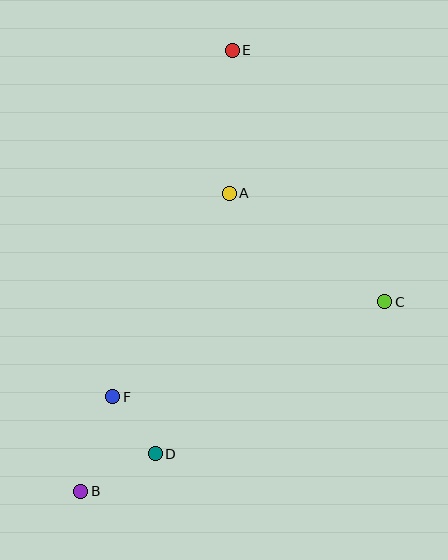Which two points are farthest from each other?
Points B and E are farthest from each other.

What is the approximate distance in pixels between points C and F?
The distance between C and F is approximately 288 pixels.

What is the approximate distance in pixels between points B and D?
The distance between B and D is approximately 83 pixels.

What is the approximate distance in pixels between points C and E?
The distance between C and E is approximately 294 pixels.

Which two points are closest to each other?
Points D and F are closest to each other.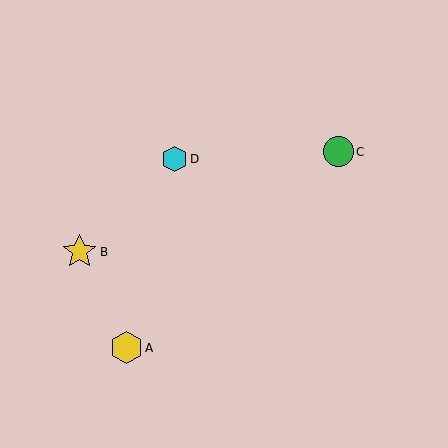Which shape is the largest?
The yellow star (labeled B) is the largest.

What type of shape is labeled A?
Shape A is a yellow hexagon.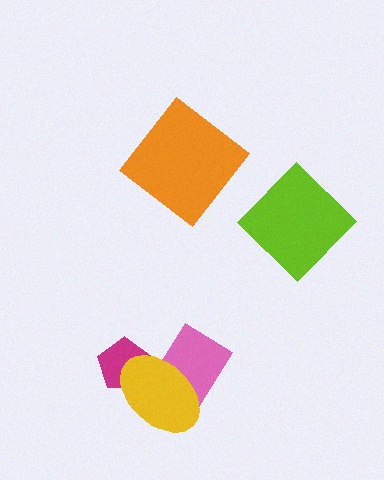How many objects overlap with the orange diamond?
0 objects overlap with the orange diamond.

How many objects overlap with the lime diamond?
0 objects overlap with the lime diamond.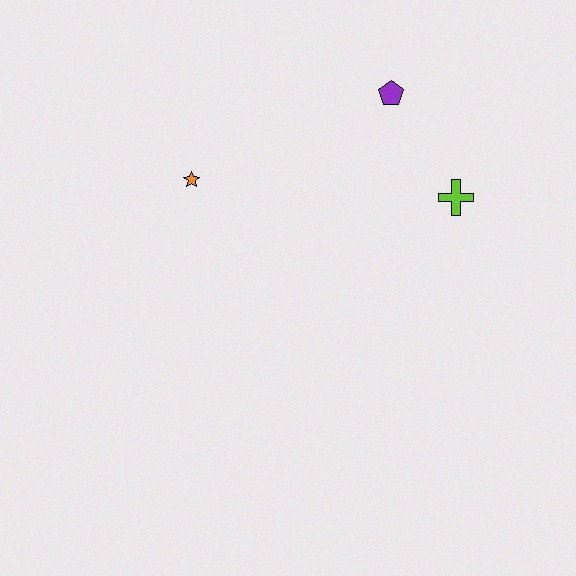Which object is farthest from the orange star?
The lime cross is farthest from the orange star.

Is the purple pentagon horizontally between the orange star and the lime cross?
Yes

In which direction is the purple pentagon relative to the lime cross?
The purple pentagon is above the lime cross.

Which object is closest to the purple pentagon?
The lime cross is closest to the purple pentagon.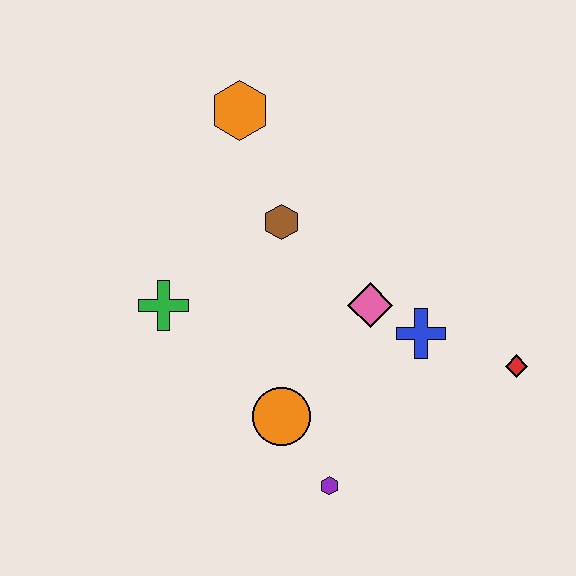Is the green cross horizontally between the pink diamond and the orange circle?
No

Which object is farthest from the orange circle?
The orange hexagon is farthest from the orange circle.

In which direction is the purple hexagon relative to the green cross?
The purple hexagon is below the green cross.